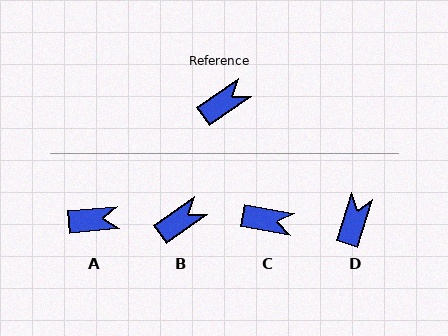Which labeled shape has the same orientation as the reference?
B.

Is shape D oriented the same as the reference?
No, it is off by about 38 degrees.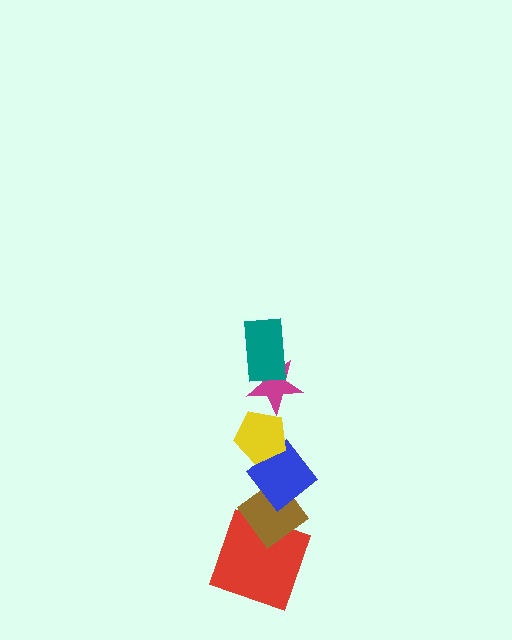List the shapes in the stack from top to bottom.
From top to bottom: the teal rectangle, the magenta star, the yellow pentagon, the blue diamond, the brown diamond, the red square.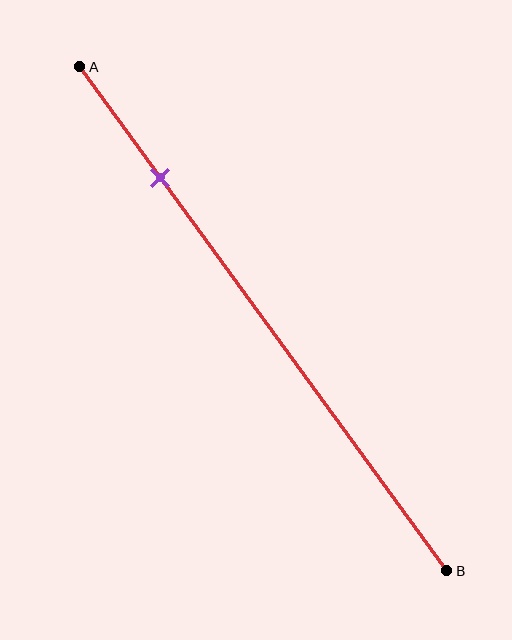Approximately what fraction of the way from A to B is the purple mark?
The purple mark is approximately 20% of the way from A to B.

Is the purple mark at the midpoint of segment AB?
No, the mark is at about 20% from A, not at the 50% midpoint.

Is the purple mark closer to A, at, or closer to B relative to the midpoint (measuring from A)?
The purple mark is closer to point A than the midpoint of segment AB.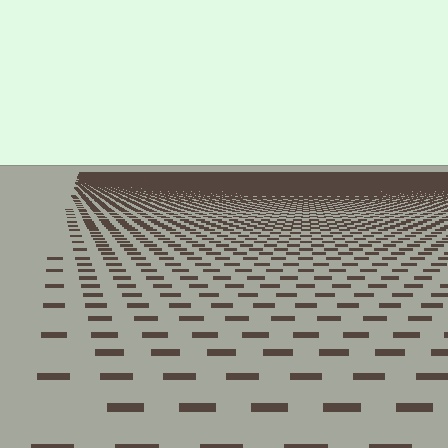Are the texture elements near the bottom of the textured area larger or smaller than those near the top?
Larger. Near the bottom, elements are closer to the viewer and appear at a bigger on-screen size.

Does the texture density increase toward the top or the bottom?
Density increases toward the top.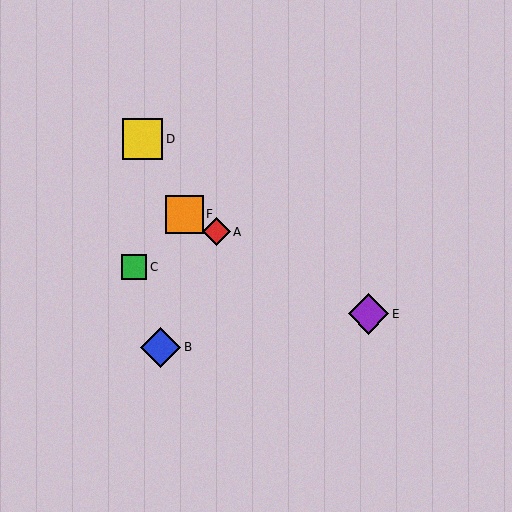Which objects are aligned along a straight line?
Objects A, E, F are aligned along a straight line.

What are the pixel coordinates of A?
Object A is at (216, 232).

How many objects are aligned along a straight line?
3 objects (A, E, F) are aligned along a straight line.